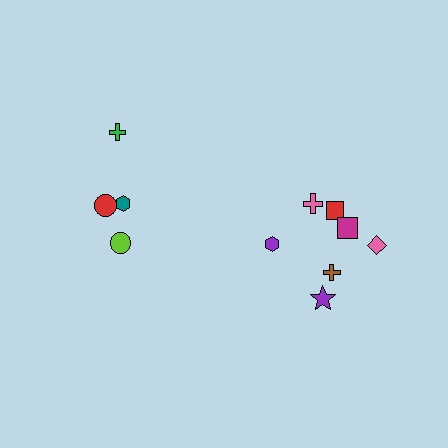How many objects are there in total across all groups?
There are 11 objects.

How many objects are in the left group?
There are 4 objects.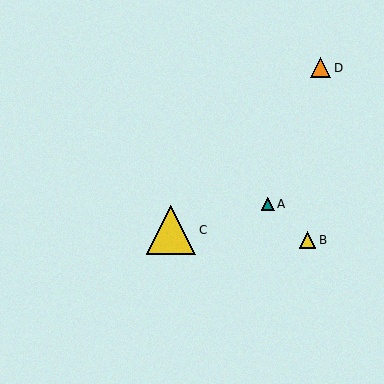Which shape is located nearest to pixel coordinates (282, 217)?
The teal triangle (labeled A) at (268, 204) is nearest to that location.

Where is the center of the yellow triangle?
The center of the yellow triangle is at (171, 230).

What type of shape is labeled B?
Shape B is a yellow triangle.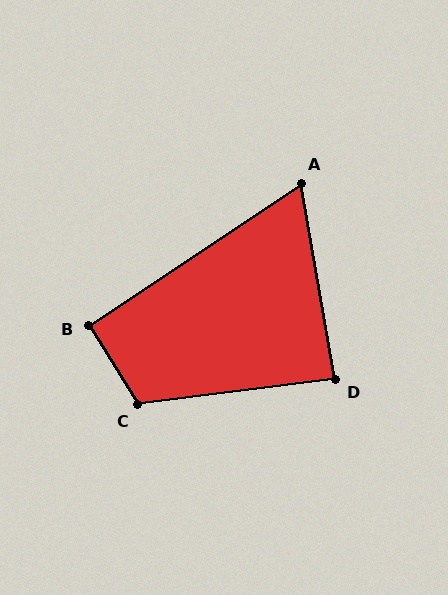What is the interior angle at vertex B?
Approximately 92 degrees (approximately right).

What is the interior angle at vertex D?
Approximately 88 degrees (approximately right).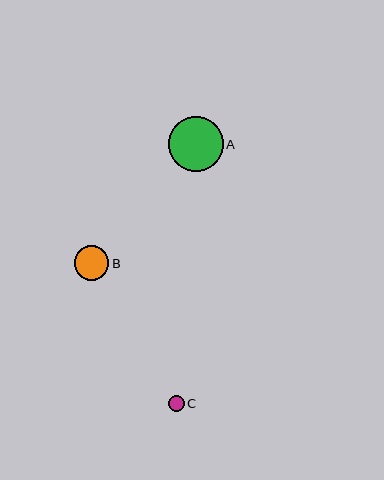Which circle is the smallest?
Circle C is the smallest with a size of approximately 16 pixels.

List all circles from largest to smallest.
From largest to smallest: A, B, C.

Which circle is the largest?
Circle A is the largest with a size of approximately 55 pixels.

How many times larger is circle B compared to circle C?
Circle B is approximately 2.2 times the size of circle C.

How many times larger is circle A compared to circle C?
Circle A is approximately 3.5 times the size of circle C.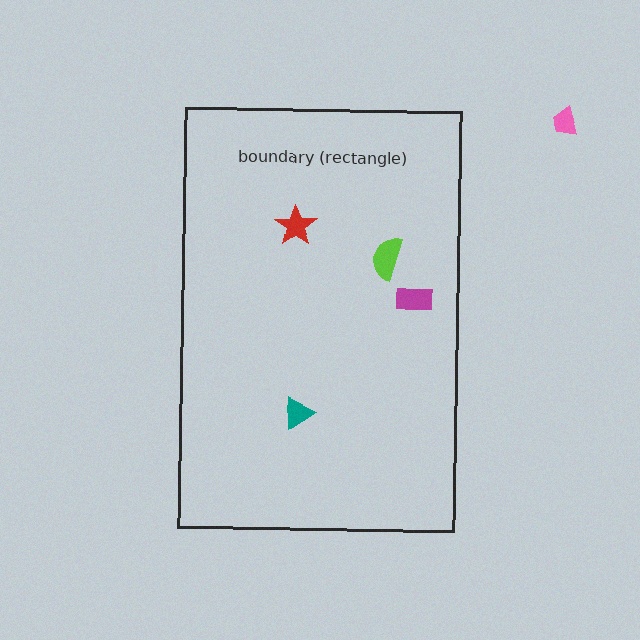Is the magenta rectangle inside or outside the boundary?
Inside.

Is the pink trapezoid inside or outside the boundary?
Outside.